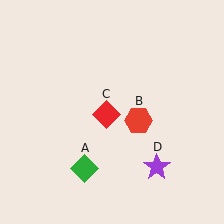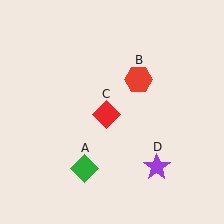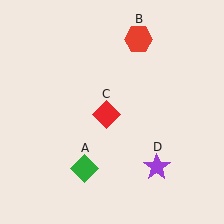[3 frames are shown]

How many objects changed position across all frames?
1 object changed position: red hexagon (object B).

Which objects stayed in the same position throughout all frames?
Green diamond (object A) and red diamond (object C) and purple star (object D) remained stationary.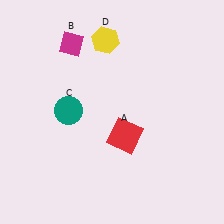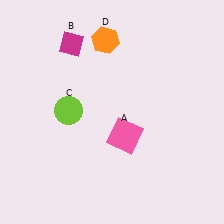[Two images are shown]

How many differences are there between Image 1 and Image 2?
There are 3 differences between the two images.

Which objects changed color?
A changed from red to pink. C changed from teal to lime. D changed from yellow to orange.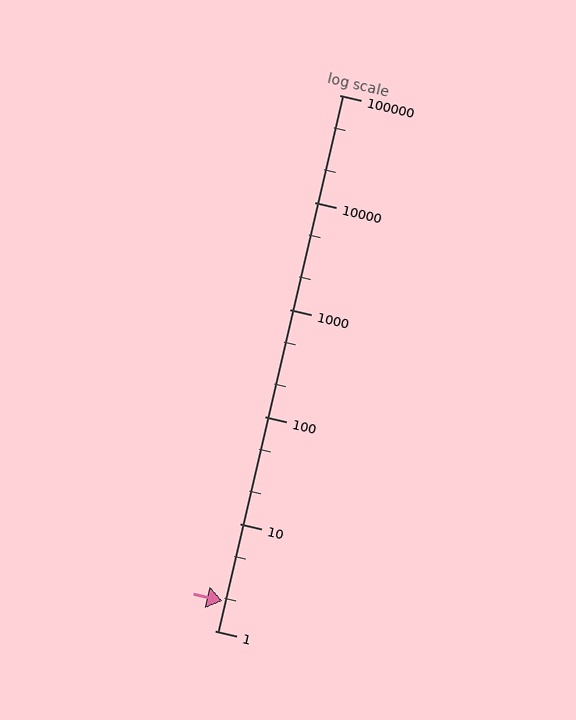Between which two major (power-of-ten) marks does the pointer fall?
The pointer is between 1 and 10.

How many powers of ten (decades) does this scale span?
The scale spans 5 decades, from 1 to 100000.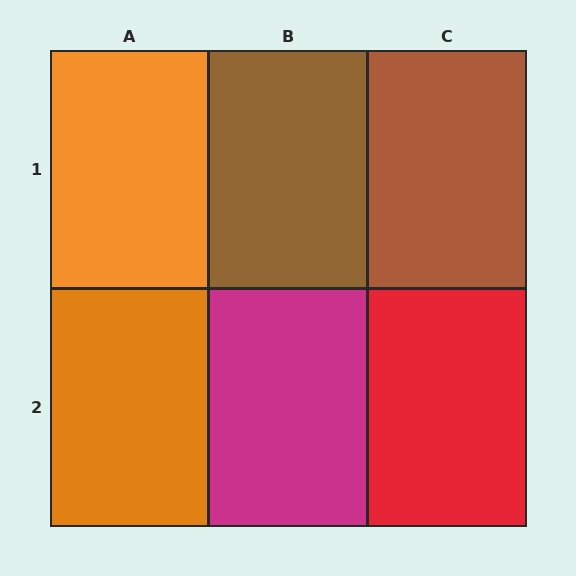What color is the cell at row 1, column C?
Brown.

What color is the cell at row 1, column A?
Orange.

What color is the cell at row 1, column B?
Brown.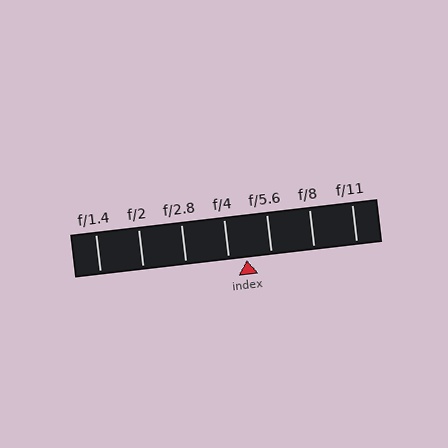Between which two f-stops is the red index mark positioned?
The index mark is between f/4 and f/5.6.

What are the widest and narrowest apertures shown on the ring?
The widest aperture shown is f/1.4 and the narrowest is f/11.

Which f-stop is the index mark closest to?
The index mark is closest to f/4.